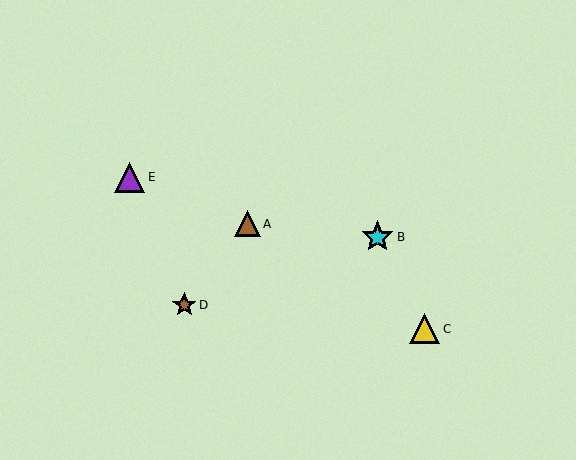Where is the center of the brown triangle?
The center of the brown triangle is at (247, 224).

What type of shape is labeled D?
Shape D is a brown star.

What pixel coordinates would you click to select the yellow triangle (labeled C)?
Click at (425, 329) to select the yellow triangle C.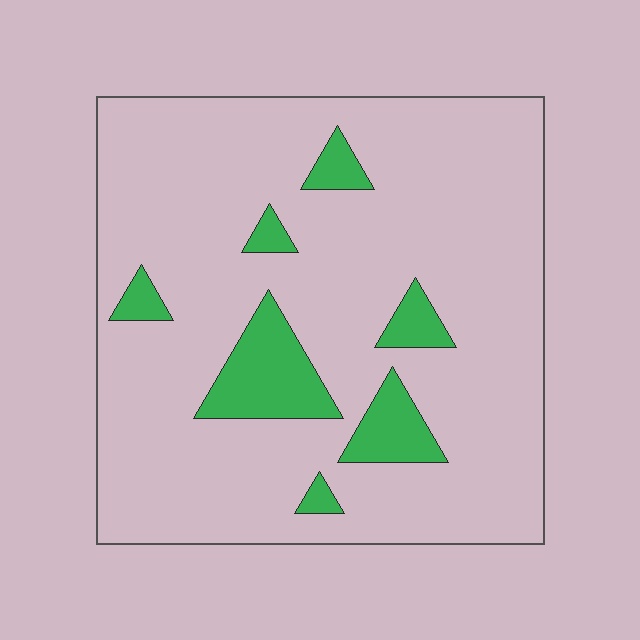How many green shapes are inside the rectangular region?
7.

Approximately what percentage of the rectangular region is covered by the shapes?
Approximately 15%.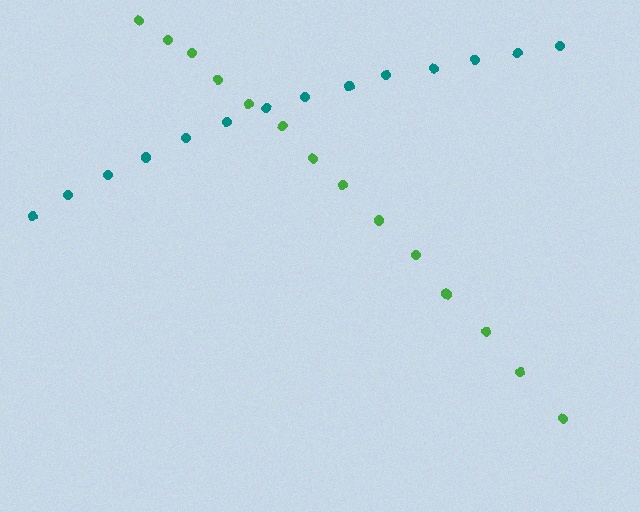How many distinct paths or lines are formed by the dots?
There are 2 distinct paths.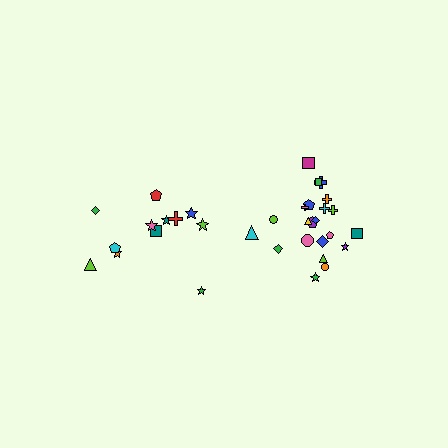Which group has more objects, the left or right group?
The right group.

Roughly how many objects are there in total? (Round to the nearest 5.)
Roughly 35 objects in total.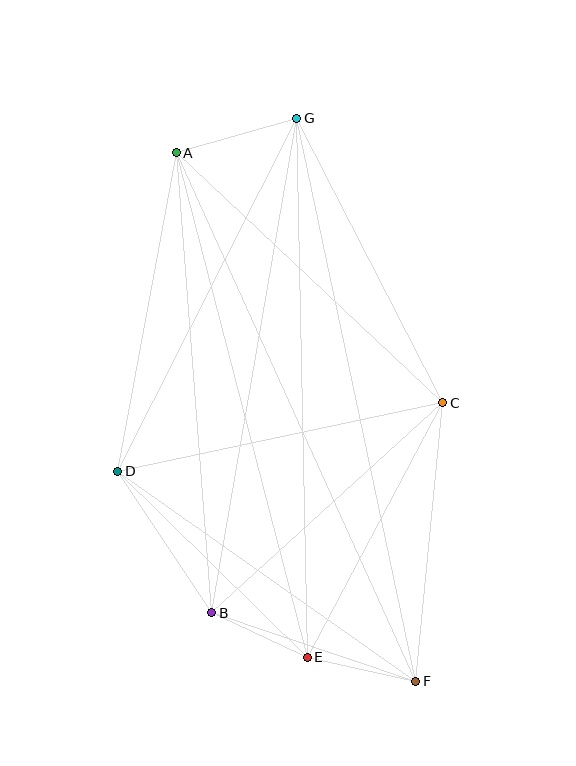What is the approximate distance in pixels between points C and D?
The distance between C and D is approximately 332 pixels.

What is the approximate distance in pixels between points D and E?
The distance between D and E is approximately 265 pixels.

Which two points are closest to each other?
Points B and E are closest to each other.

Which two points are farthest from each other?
Points A and F are farthest from each other.